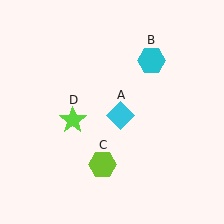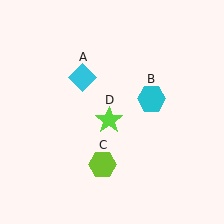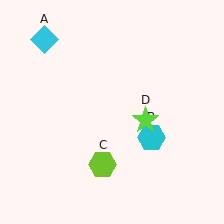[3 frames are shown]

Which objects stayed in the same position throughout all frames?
Lime hexagon (object C) remained stationary.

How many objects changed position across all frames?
3 objects changed position: cyan diamond (object A), cyan hexagon (object B), lime star (object D).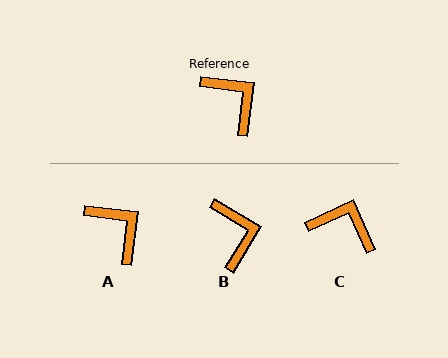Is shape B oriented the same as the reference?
No, it is off by about 24 degrees.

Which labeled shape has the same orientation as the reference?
A.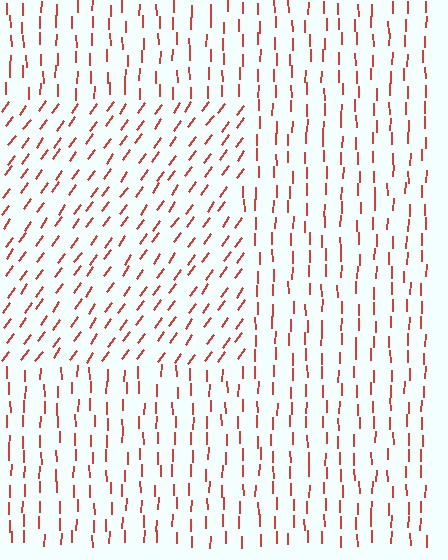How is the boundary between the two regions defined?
The boundary is defined purely by a change in line orientation (approximately 36 degrees difference). All lines are the same color and thickness.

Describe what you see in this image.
The image is filled with small red line segments. A rectangle region in the image has lines oriented differently from the surrounding lines, creating a visible texture boundary.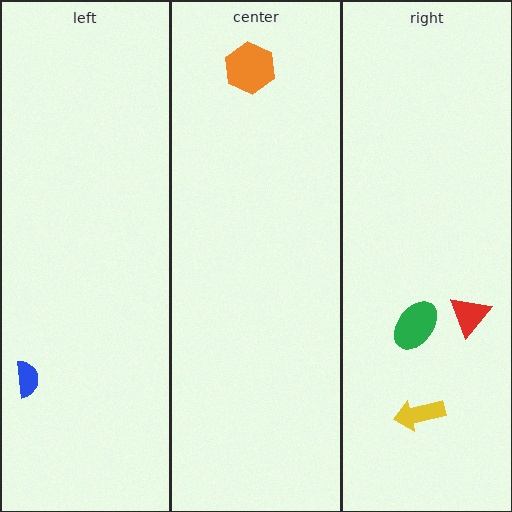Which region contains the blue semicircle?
The left region.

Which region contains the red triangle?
The right region.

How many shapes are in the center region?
1.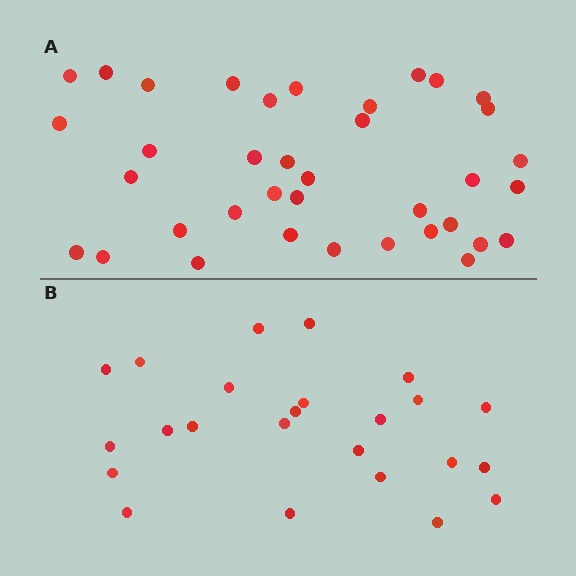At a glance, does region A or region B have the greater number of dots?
Region A (the top region) has more dots.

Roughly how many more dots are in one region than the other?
Region A has approximately 15 more dots than region B.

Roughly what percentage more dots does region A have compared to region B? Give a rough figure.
About 55% more.